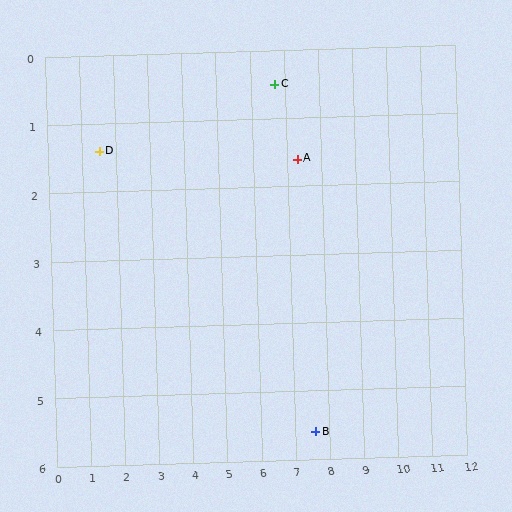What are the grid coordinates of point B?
Point B is at approximately (7.6, 5.6).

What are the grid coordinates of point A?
Point A is at approximately (7.3, 1.6).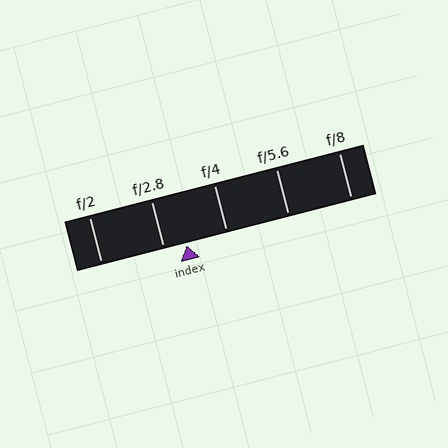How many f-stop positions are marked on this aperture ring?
There are 5 f-stop positions marked.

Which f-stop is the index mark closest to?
The index mark is closest to f/2.8.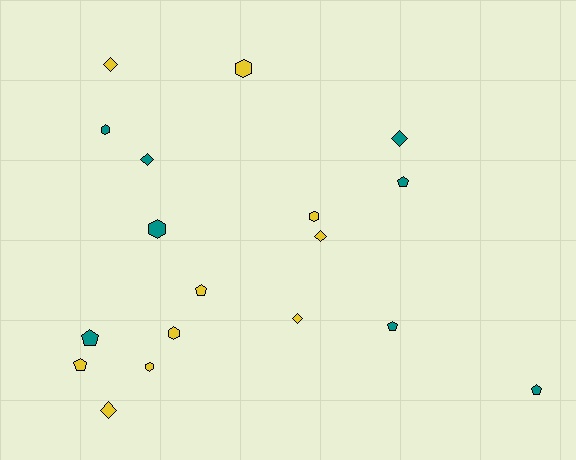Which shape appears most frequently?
Hexagon, with 6 objects.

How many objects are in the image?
There are 18 objects.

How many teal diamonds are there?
There are 2 teal diamonds.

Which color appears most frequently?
Yellow, with 10 objects.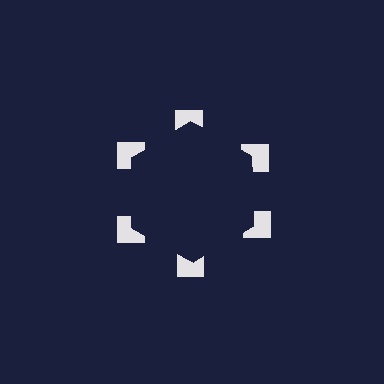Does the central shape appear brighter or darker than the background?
It typically appears slightly darker than the background, even though no actual brightness change is drawn.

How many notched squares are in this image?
There are 6 — one at each vertex of the illusory hexagon.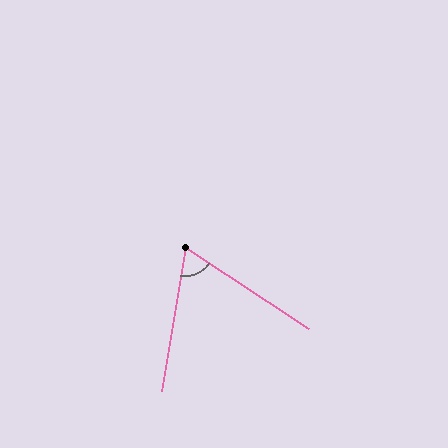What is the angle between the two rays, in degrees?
Approximately 66 degrees.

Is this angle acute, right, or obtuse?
It is acute.